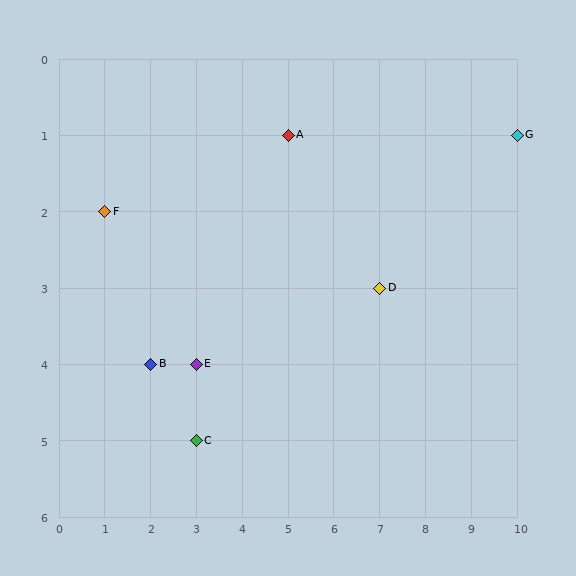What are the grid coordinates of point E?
Point E is at grid coordinates (3, 4).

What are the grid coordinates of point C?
Point C is at grid coordinates (3, 5).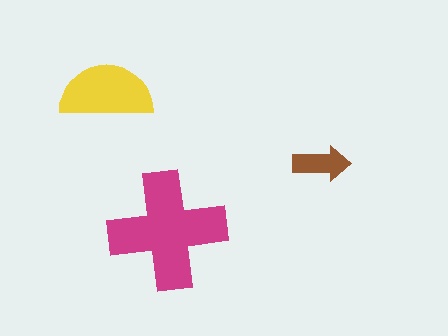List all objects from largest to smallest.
The magenta cross, the yellow semicircle, the brown arrow.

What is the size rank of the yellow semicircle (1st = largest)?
2nd.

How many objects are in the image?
There are 3 objects in the image.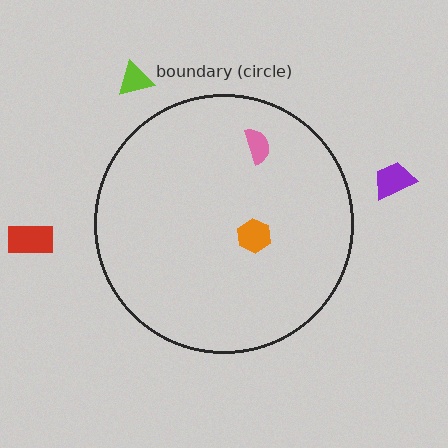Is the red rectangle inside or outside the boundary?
Outside.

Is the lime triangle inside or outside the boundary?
Outside.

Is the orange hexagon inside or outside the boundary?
Inside.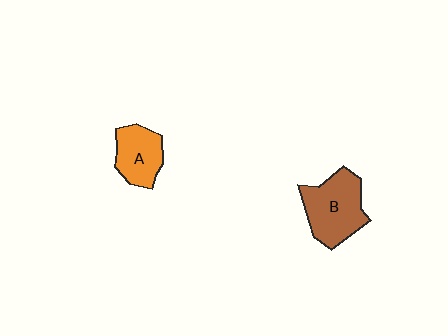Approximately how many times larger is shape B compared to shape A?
Approximately 1.5 times.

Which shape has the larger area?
Shape B (brown).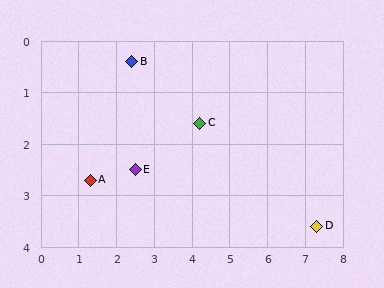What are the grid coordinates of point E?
Point E is at approximately (2.5, 2.5).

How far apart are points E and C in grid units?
Points E and C are about 1.9 grid units apart.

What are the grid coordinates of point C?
Point C is at approximately (4.2, 1.6).